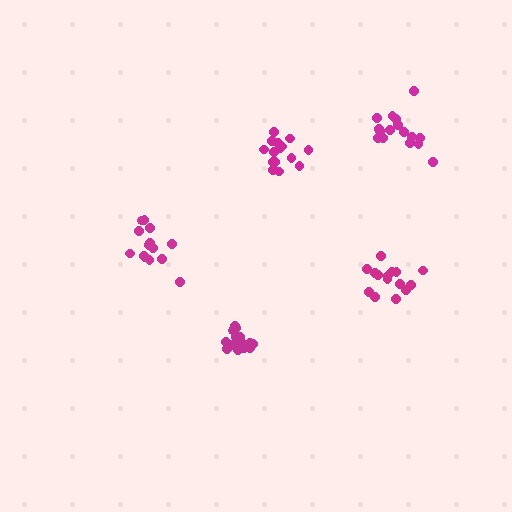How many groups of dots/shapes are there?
There are 5 groups.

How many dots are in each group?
Group 1: 16 dots, Group 2: 15 dots, Group 3: 14 dots, Group 4: 15 dots, Group 5: 16 dots (76 total).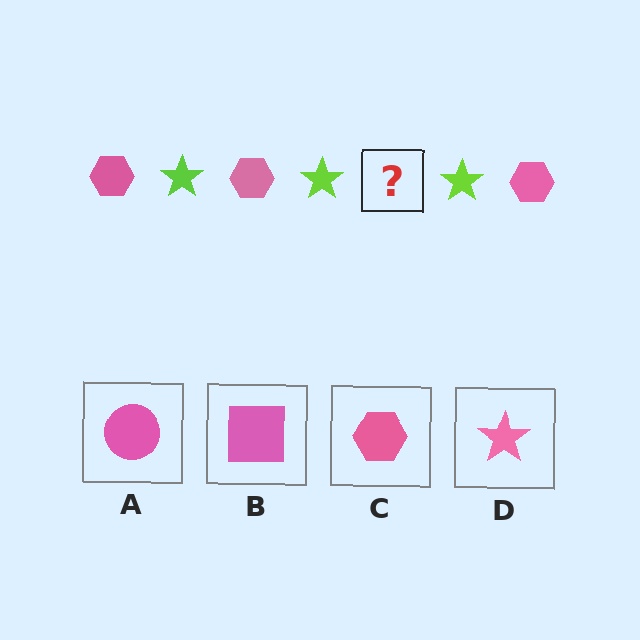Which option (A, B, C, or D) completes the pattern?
C.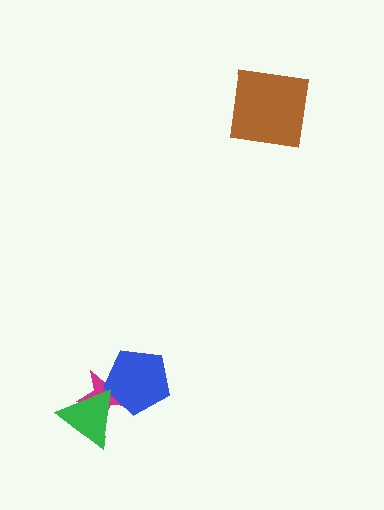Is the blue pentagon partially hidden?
Yes, it is partially covered by another shape.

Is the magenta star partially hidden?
Yes, it is partially covered by another shape.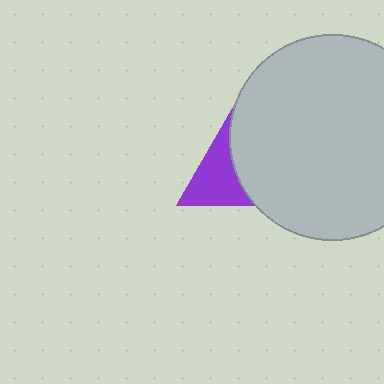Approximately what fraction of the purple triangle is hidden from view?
Roughly 58% of the purple triangle is hidden behind the light gray circle.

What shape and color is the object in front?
The object in front is a light gray circle.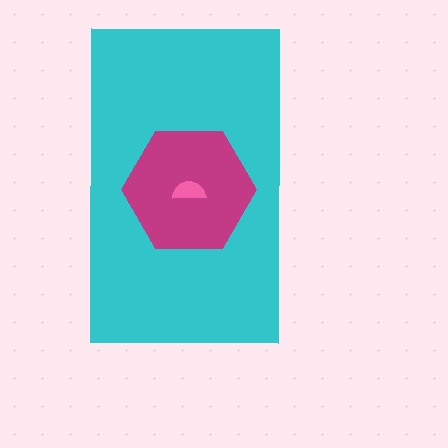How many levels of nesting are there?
3.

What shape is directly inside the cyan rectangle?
The magenta hexagon.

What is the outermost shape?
The cyan rectangle.